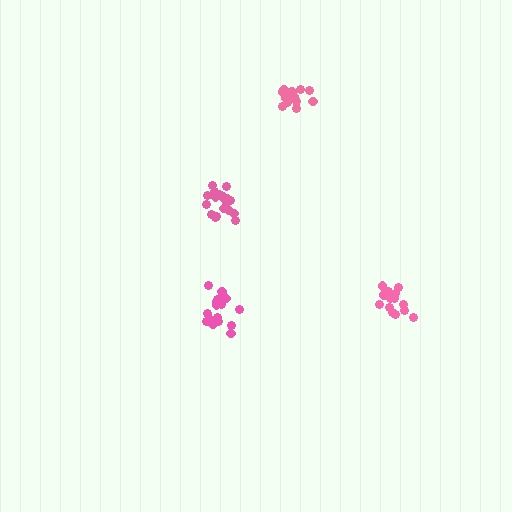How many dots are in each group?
Group 1: 20 dots, Group 2: 14 dots, Group 3: 19 dots, Group 4: 14 dots (67 total).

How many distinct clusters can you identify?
There are 4 distinct clusters.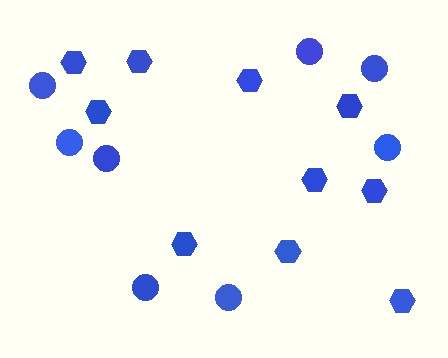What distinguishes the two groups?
There are 2 groups: one group of hexagons (10) and one group of circles (8).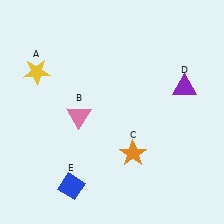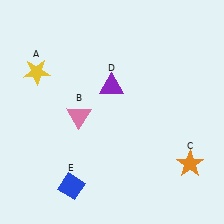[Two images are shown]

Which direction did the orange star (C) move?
The orange star (C) moved right.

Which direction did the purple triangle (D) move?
The purple triangle (D) moved left.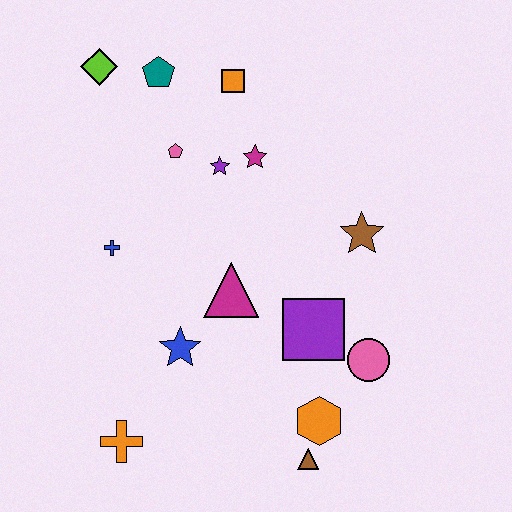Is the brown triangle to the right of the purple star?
Yes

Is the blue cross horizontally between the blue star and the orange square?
No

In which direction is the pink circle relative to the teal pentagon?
The pink circle is below the teal pentagon.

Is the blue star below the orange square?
Yes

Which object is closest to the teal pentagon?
The lime diamond is closest to the teal pentagon.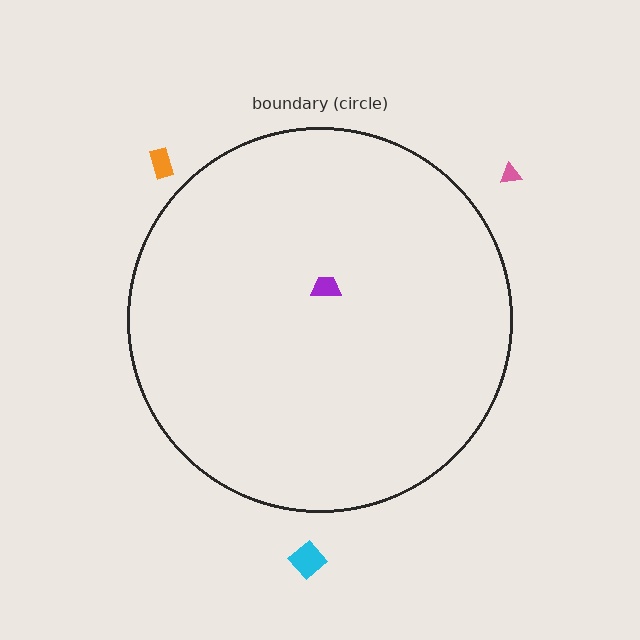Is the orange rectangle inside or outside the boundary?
Outside.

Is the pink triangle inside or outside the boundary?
Outside.